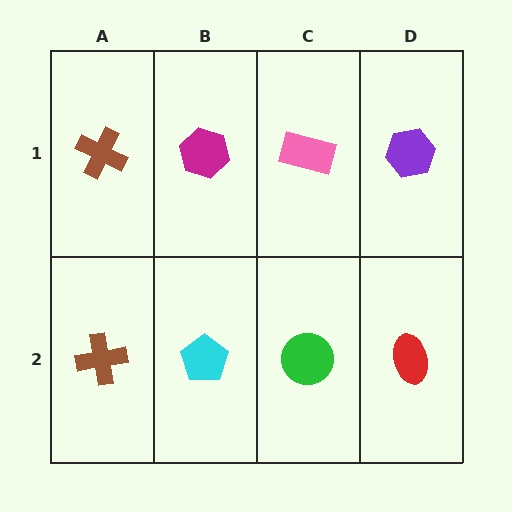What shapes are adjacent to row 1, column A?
A brown cross (row 2, column A), a magenta hexagon (row 1, column B).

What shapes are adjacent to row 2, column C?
A pink rectangle (row 1, column C), a cyan pentagon (row 2, column B), a red ellipse (row 2, column D).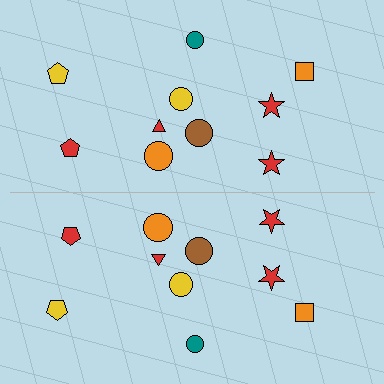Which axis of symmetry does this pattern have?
The pattern has a horizontal axis of symmetry running through the center of the image.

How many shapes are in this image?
There are 20 shapes in this image.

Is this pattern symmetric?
Yes, this pattern has bilateral (reflection) symmetry.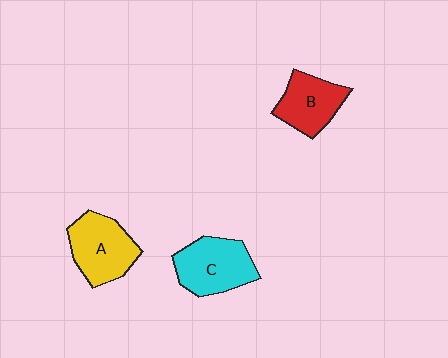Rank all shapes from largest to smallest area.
From largest to smallest: C (cyan), A (yellow), B (red).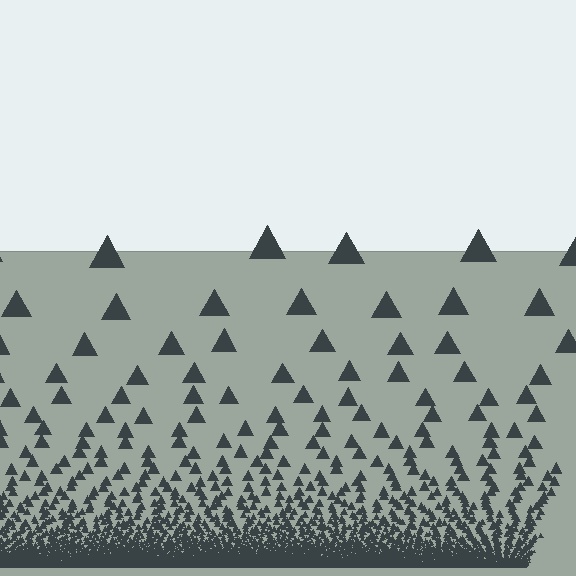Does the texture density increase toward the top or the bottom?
Density increases toward the bottom.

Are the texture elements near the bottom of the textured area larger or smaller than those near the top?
Smaller. The gradient is inverted — elements near the bottom are smaller and denser.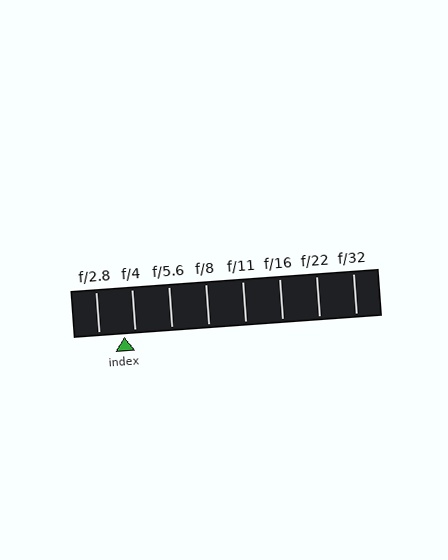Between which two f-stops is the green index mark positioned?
The index mark is between f/2.8 and f/4.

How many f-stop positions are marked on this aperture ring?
There are 8 f-stop positions marked.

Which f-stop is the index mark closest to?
The index mark is closest to f/4.